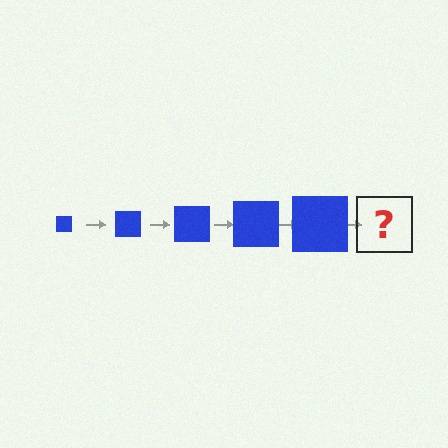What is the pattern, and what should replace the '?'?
The pattern is that the square gets progressively larger each step. The '?' should be a blue square, larger than the previous one.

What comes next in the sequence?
The next element should be a blue square, larger than the previous one.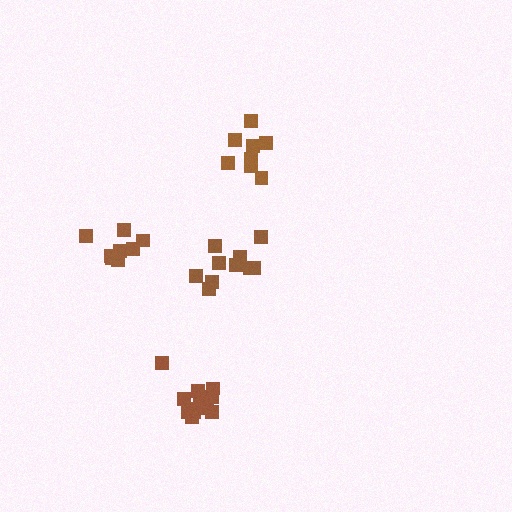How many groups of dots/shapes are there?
There are 4 groups.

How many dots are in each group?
Group 1: 13 dots, Group 2: 8 dots, Group 3: 8 dots, Group 4: 10 dots (39 total).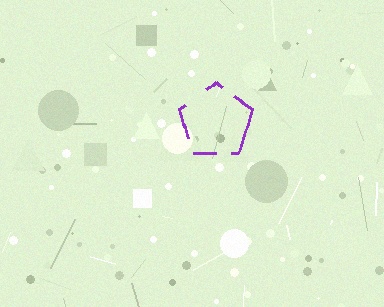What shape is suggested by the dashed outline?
The dashed outline suggests a pentagon.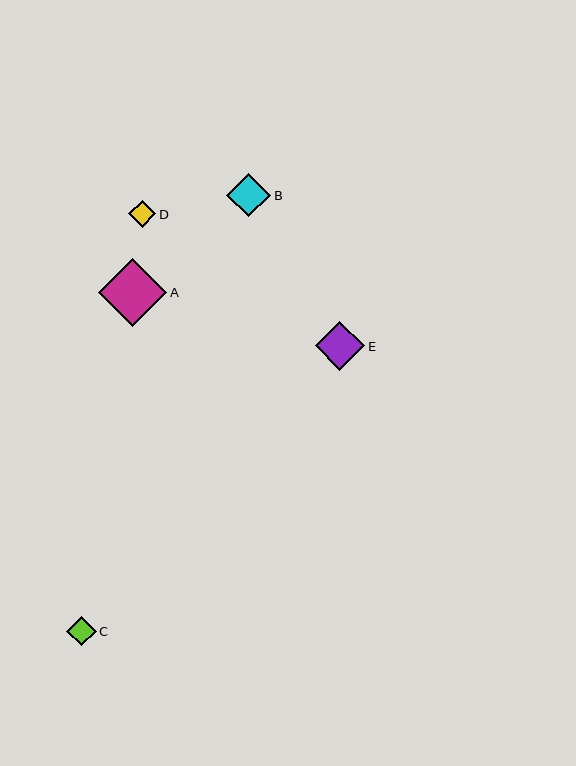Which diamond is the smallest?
Diamond D is the smallest with a size of approximately 27 pixels.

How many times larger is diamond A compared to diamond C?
Diamond A is approximately 2.3 times the size of diamond C.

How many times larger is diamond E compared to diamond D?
Diamond E is approximately 1.8 times the size of diamond D.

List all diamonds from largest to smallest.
From largest to smallest: A, E, B, C, D.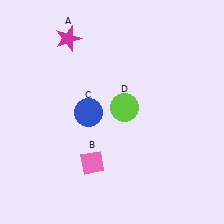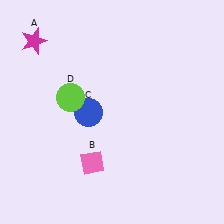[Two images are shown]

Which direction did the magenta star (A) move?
The magenta star (A) moved left.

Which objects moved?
The objects that moved are: the magenta star (A), the lime circle (D).